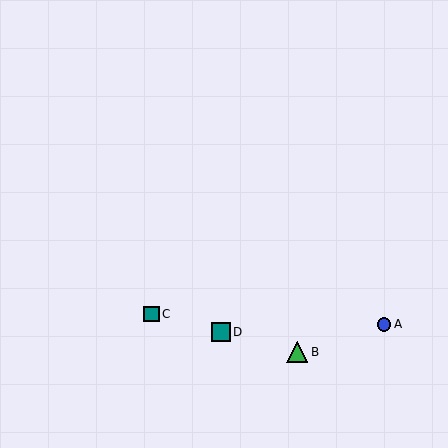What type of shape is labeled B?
Shape B is a green triangle.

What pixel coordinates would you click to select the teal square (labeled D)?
Click at (221, 332) to select the teal square D.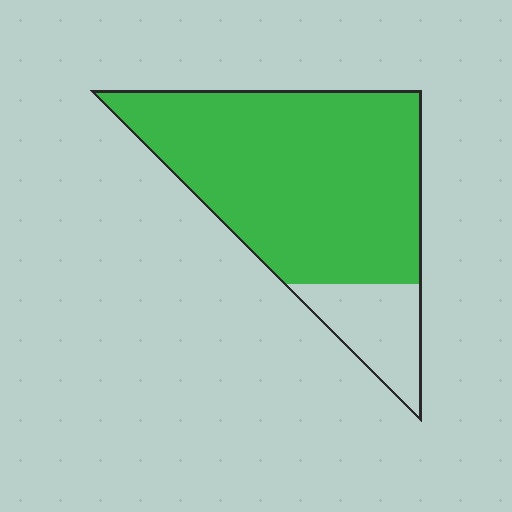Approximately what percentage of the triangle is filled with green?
Approximately 85%.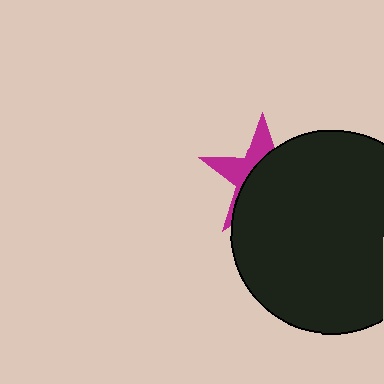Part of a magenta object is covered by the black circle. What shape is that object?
It is a star.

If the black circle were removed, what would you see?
You would see the complete magenta star.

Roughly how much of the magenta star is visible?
A small part of it is visible (roughly 35%).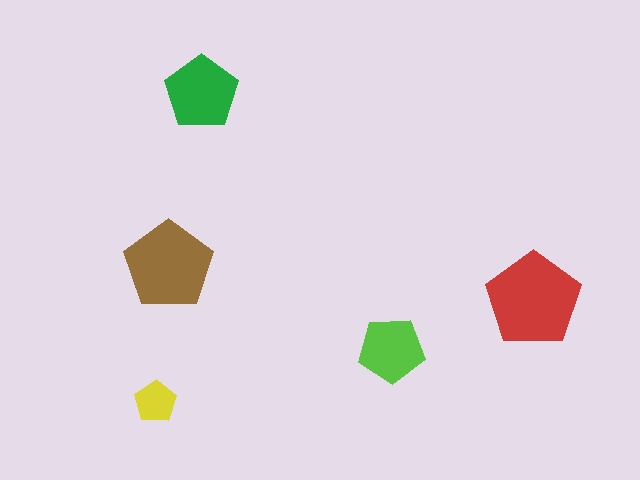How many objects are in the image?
There are 5 objects in the image.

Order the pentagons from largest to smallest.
the red one, the brown one, the green one, the lime one, the yellow one.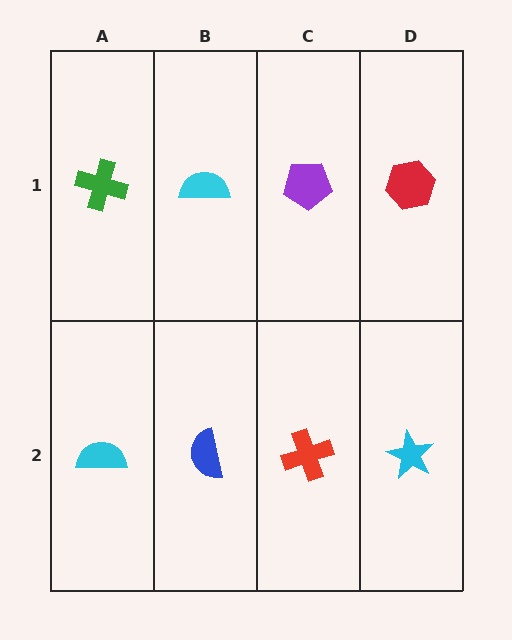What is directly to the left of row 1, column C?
A cyan semicircle.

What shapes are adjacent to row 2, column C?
A purple pentagon (row 1, column C), a blue semicircle (row 2, column B), a cyan star (row 2, column D).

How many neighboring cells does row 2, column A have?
2.